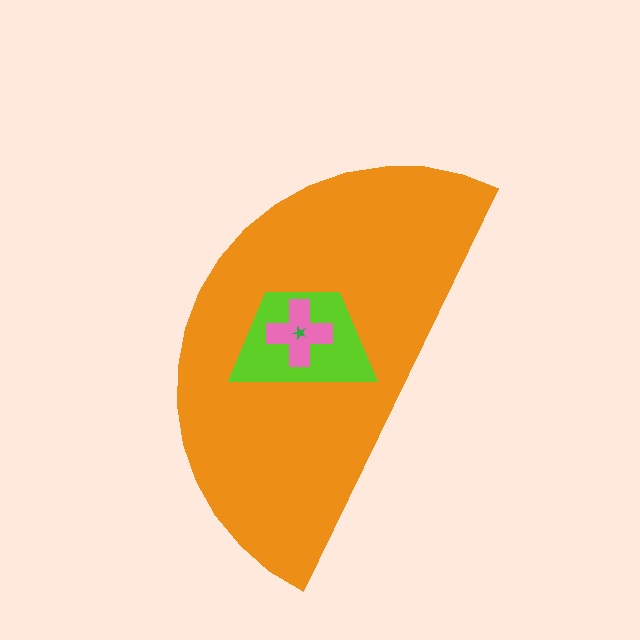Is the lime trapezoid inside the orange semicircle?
Yes.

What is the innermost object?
The green star.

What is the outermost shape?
The orange semicircle.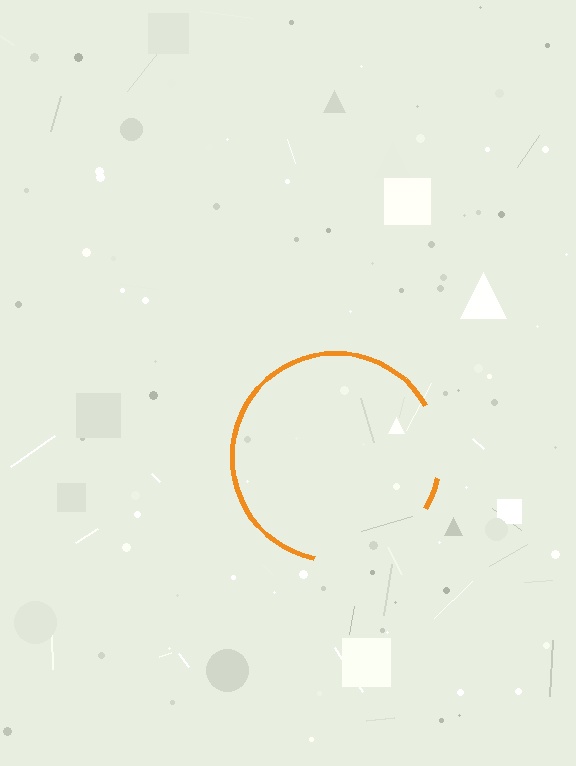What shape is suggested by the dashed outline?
The dashed outline suggests a circle.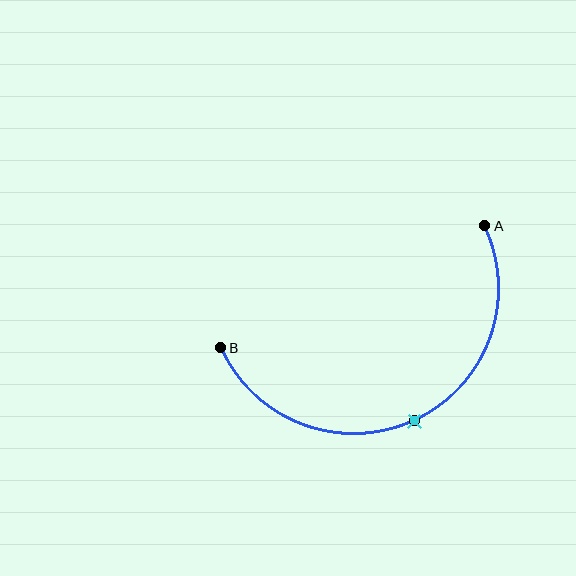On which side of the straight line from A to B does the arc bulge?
The arc bulges below the straight line connecting A and B.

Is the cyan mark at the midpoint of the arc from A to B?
Yes. The cyan mark lies on the arc at equal arc-length from both A and B — it is the arc midpoint.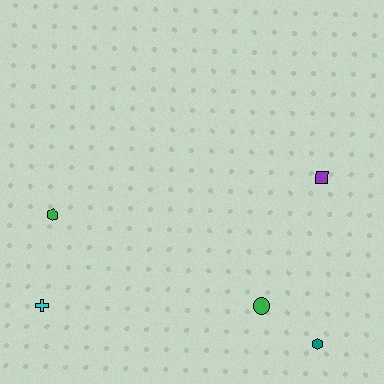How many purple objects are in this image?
There is 1 purple object.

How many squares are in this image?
There is 1 square.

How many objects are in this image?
There are 5 objects.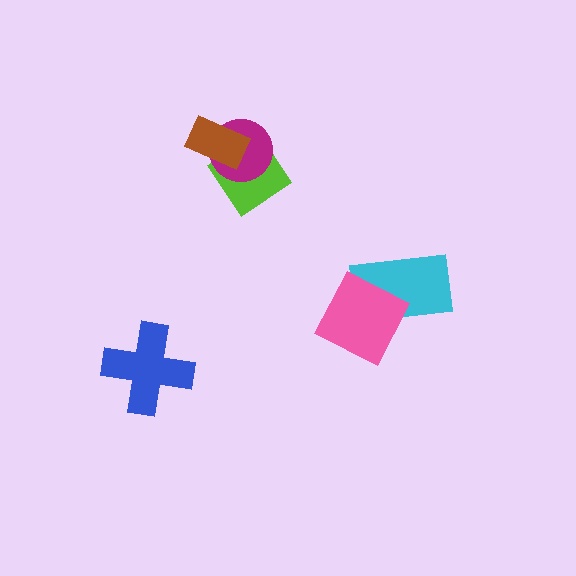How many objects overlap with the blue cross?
0 objects overlap with the blue cross.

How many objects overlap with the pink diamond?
1 object overlaps with the pink diamond.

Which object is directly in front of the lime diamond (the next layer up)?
The magenta circle is directly in front of the lime diamond.